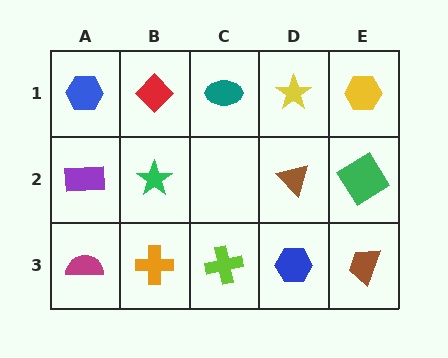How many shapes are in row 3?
5 shapes.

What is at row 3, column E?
A brown trapezoid.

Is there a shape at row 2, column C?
No, that cell is empty.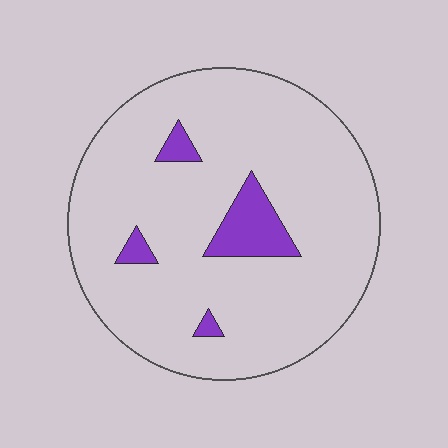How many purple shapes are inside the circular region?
4.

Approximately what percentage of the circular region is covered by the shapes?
Approximately 10%.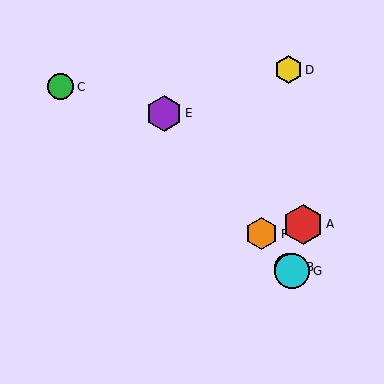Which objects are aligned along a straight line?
Objects B, E, F, G are aligned along a straight line.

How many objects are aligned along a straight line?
4 objects (B, E, F, G) are aligned along a straight line.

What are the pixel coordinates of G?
Object G is at (292, 271).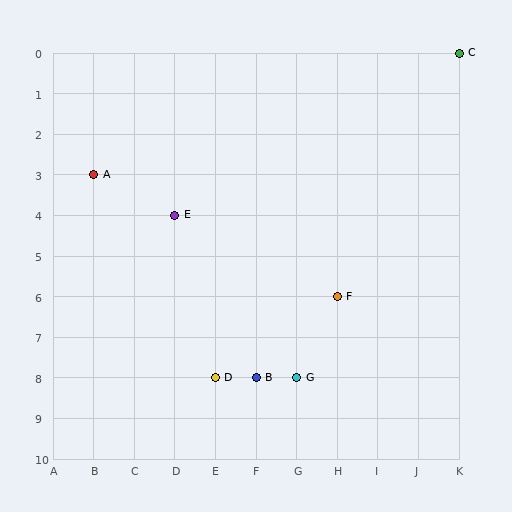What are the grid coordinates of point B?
Point B is at grid coordinates (F, 8).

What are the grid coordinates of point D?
Point D is at grid coordinates (E, 8).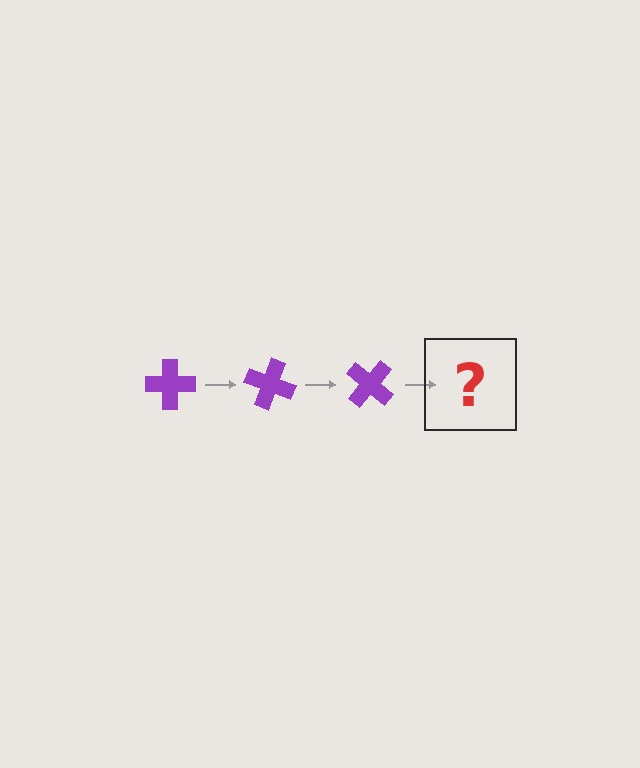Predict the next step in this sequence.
The next step is a purple cross rotated 60 degrees.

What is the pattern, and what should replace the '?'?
The pattern is that the cross rotates 20 degrees each step. The '?' should be a purple cross rotated 60 degrees.